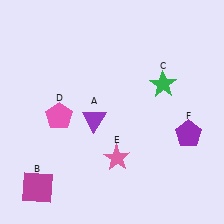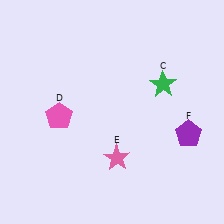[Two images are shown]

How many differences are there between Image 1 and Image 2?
There are 2 differences between the two images.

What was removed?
The magenta square (B), the purple triangle (A) were removed in Image 2.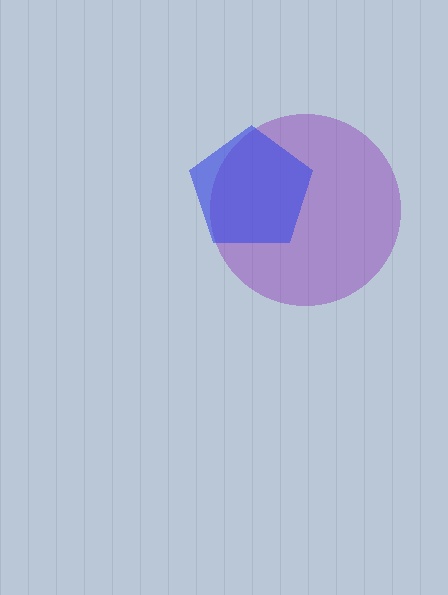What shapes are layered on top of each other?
The layered shapes are: a purple circle, a blue pentagon.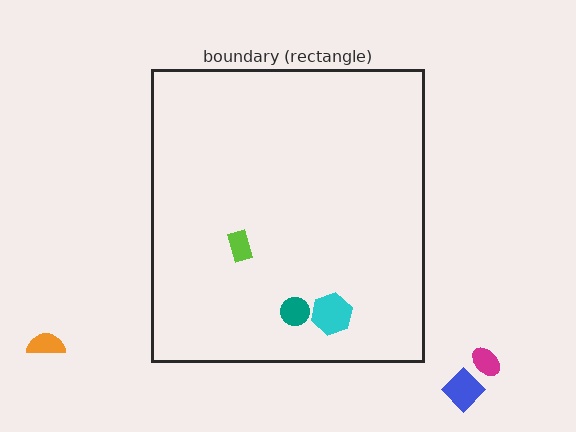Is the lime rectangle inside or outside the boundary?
Inside.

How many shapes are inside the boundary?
3 inside, 3 outside.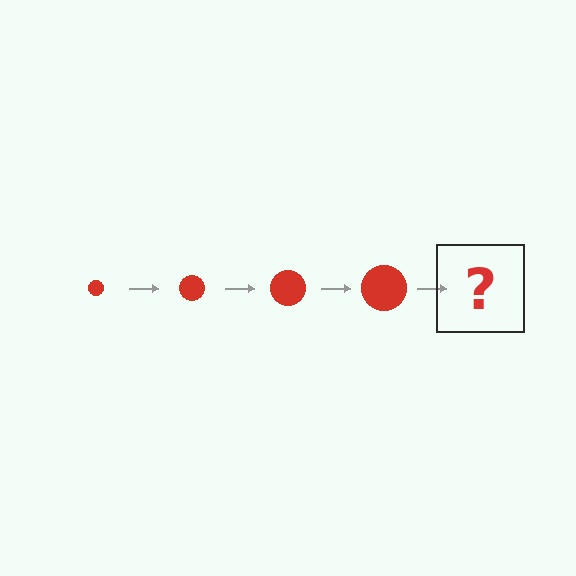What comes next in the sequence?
The next element should be a red circle, larger than the previous one.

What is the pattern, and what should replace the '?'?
The pattern is that the circle gets progressively larger each step. The '?' should be a red circle, larger than the previous one.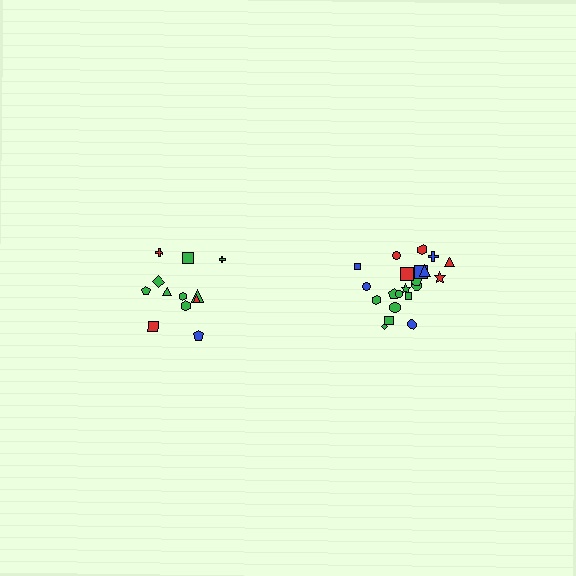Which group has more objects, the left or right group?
The right group.